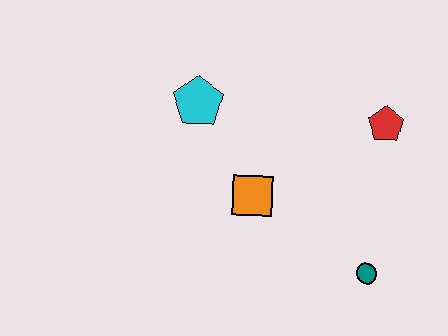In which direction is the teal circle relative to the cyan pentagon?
The teal circle is to the right of the cyan pentagon.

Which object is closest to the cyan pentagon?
The orange square is closest to the cyan pentagon.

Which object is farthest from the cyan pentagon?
The teal circle is farthest from the cyan pentagon.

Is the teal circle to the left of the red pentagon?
Yes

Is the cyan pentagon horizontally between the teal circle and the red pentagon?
No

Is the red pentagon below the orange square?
No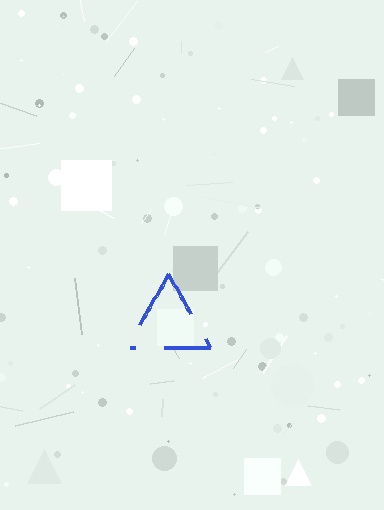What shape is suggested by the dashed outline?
The dashed outline suggests a triangle.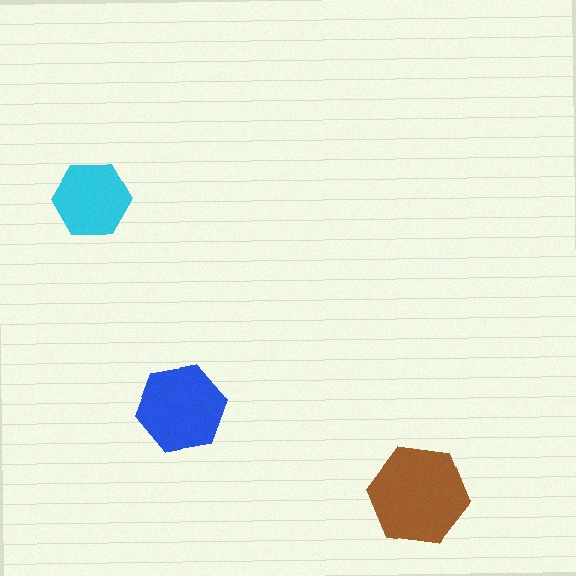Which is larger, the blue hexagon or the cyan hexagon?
The blue one.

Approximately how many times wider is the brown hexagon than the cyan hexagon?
About 1.5 times wider.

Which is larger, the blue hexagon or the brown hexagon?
The brown one.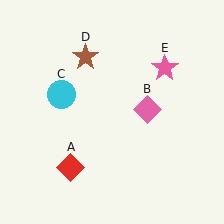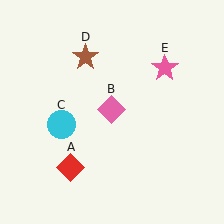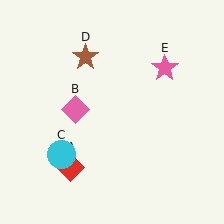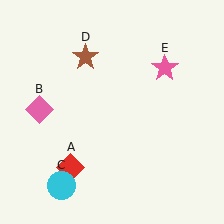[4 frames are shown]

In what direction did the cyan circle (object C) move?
The cyan circle (object C) moved down.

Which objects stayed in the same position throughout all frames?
Red diamond (object A) and brown star (object D) and pink star (object E) remained stationary.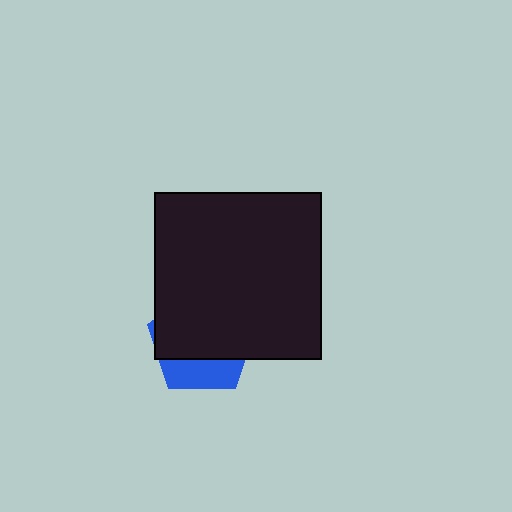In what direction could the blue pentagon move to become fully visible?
The blue pentagon could move down. That would shift it out from behind the black square entirely.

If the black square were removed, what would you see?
You would see the complete blue pentagon.